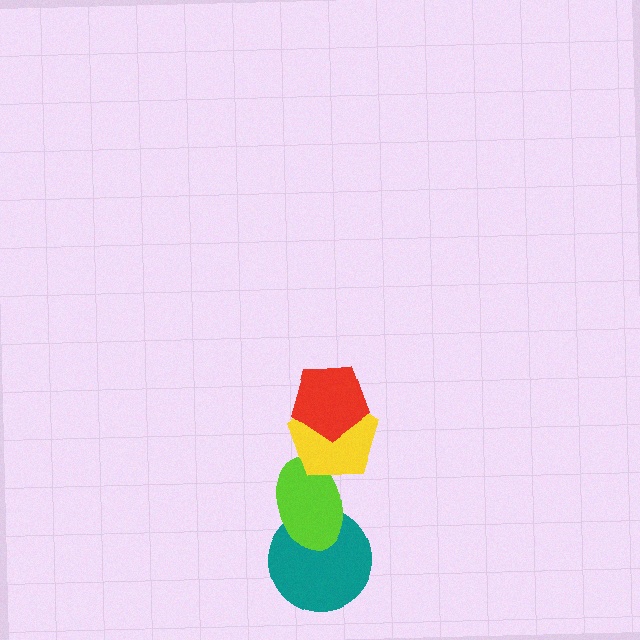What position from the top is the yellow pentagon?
The yellow pentagon is 2nd from the top.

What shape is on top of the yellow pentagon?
The red pentagon is on top of the yellow pentagon.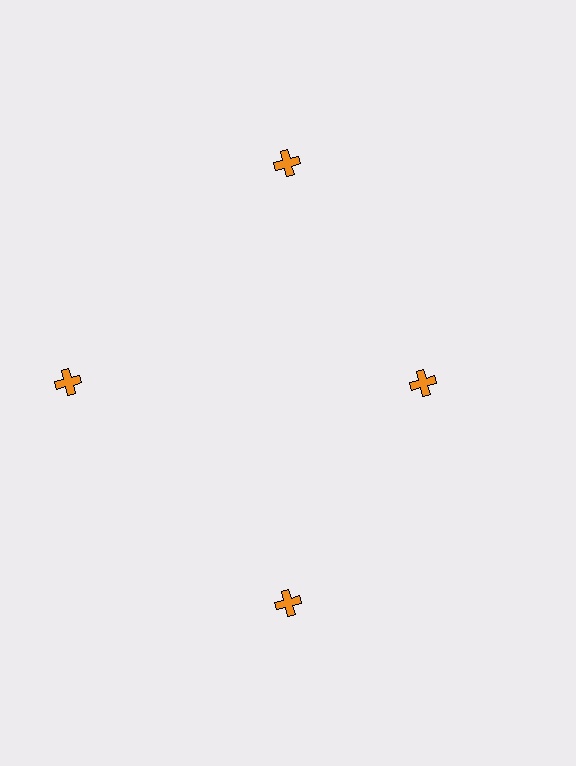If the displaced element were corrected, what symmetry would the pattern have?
It would have 4-fold rotational symmetry — the pattern would map onto itself every 90 degrees.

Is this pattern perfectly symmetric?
No. The 4 orange crosses are arranged in a ring, but one element near the 3 o'clock position is pulled inward toward the center, breaking the 4-fold rotational symmetry.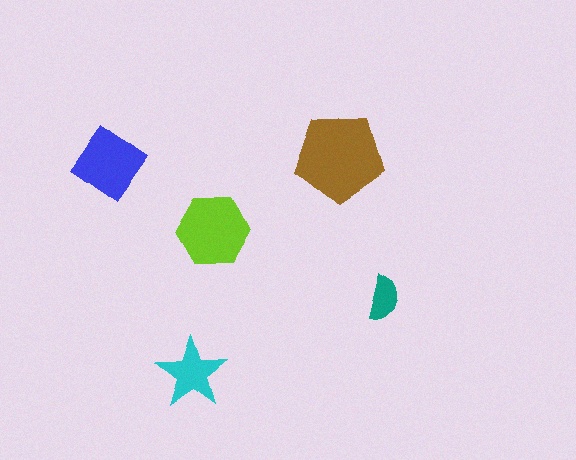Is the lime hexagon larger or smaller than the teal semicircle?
Larger.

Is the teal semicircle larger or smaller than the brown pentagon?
Smaller.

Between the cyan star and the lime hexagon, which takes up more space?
The lime hexagon.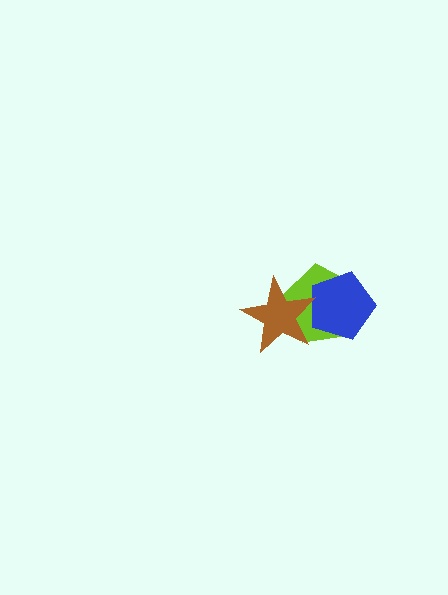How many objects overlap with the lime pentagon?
2 objects overlap with the lime pentagon.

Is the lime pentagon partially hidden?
Yes, it is partially covered by another shape.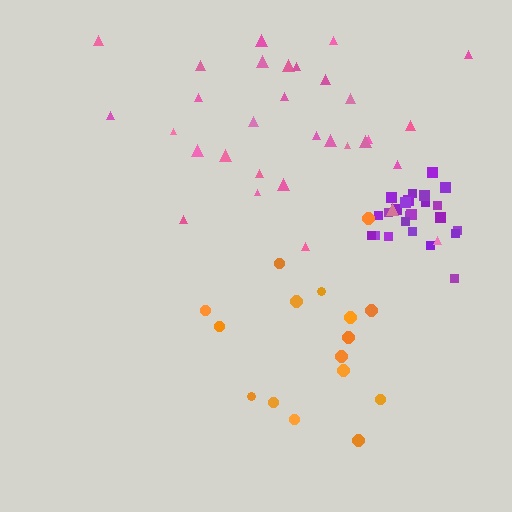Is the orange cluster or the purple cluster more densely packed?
Purple.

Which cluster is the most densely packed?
Purple.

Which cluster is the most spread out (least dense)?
Orange.